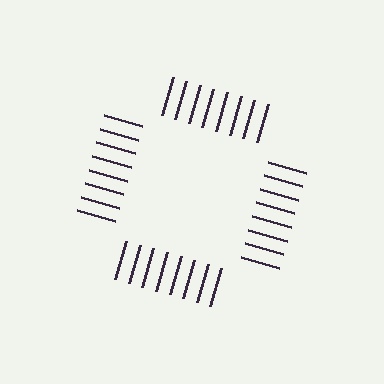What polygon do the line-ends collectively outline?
An illusory square — the line segments terminate on its edges but no continuous stroke is drawn.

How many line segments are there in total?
32 — 8 along each of the 4 edges.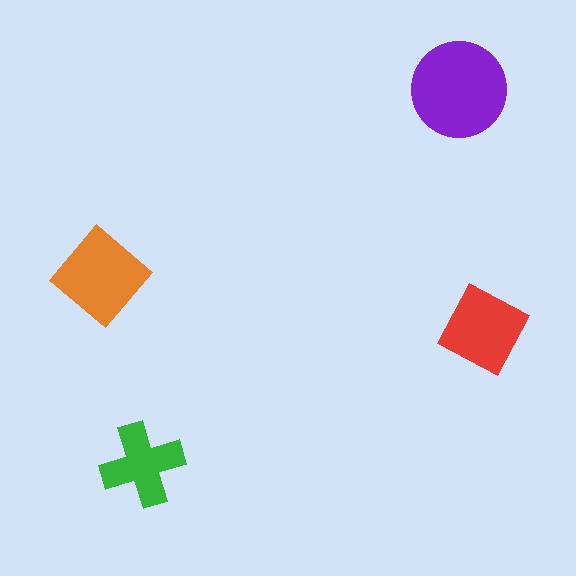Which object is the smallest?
The green cross.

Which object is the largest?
The purple circle.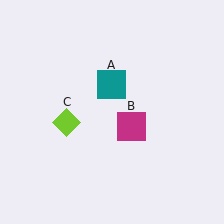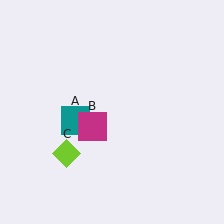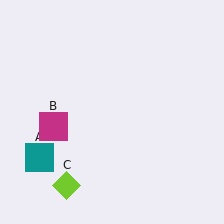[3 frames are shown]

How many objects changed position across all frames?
3 objects changed position: teal square (object A), magenta square (object B), lime diamond (object C).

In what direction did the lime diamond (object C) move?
The lime diamond (object C) moved down.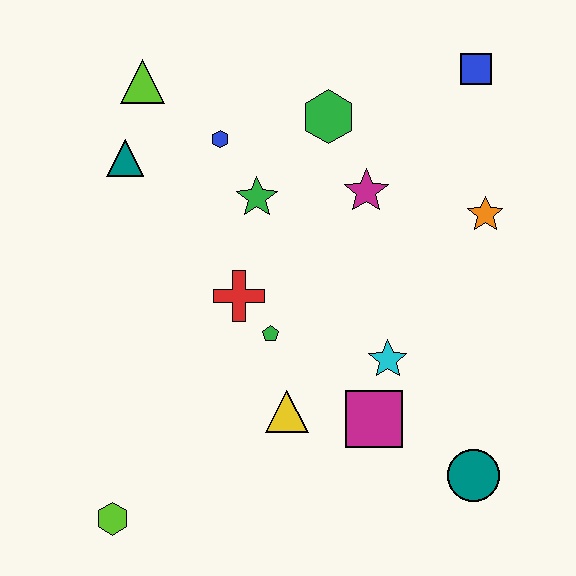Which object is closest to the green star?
The blue hexagon is closest to the green star.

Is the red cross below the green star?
Yes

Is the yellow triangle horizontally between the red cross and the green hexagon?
Yes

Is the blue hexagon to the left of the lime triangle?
No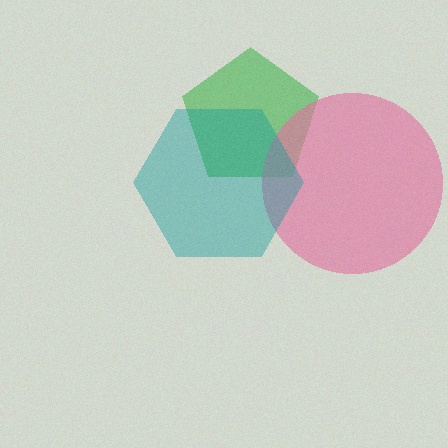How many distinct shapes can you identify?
There are 3 distinct shapes: a green pentagon, a pink circle, a teal hexagon.